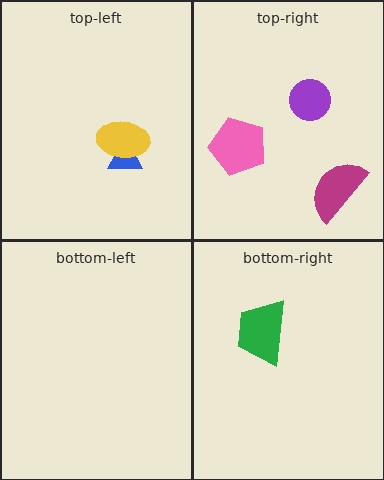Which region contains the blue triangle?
The top-left region.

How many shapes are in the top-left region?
2.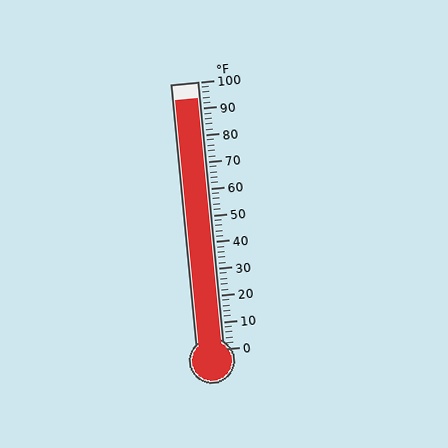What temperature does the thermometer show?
The thermometer shows approximately 94°F.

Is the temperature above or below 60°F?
The temperature is above 60°F.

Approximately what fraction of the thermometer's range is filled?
The thermometer is filled to approximately 95% of its range.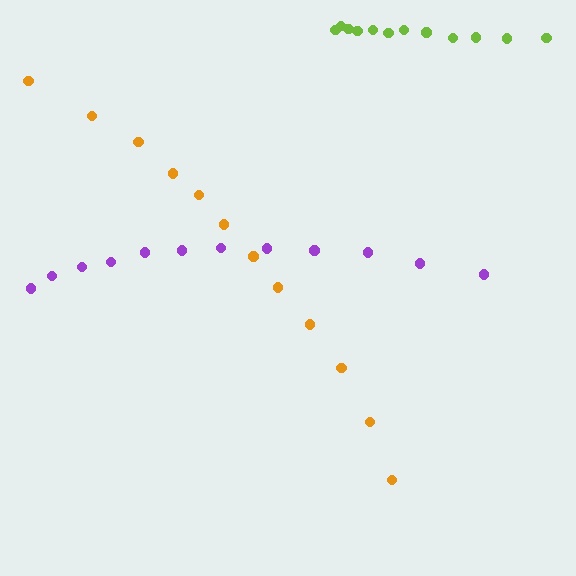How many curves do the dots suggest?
There are 3 distinct paths.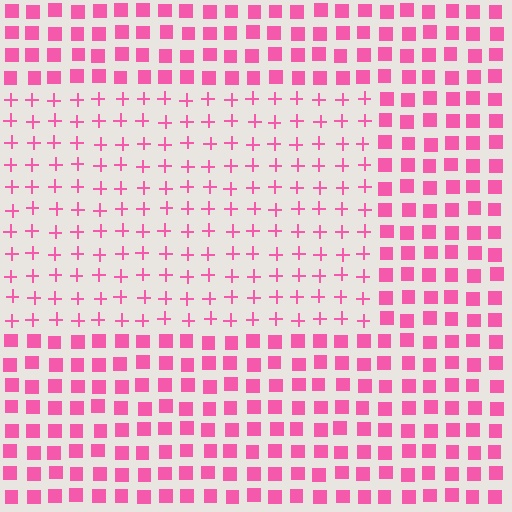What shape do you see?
I see a rectangle.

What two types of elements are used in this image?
The image uses plus signs inside the rectangle region and squares outside it.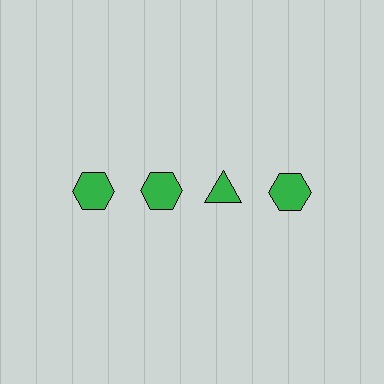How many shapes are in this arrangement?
There are 4 shapes arranged in a grid pattern.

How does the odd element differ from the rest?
It has a different shape: triangle instead of hexagon.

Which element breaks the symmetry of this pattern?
The green triangle in the top row, center column breaks the symmetry. All other shapes are green hexagons.